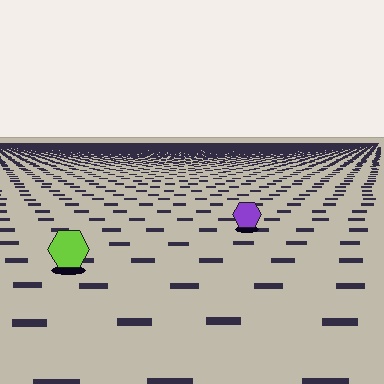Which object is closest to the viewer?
The lime hexagon is closest. The texture marks near it are larger and more spread out.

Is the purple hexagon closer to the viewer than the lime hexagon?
No. The lime hexagon is closer — you can tell from the texture gradient: the ground texture is coarser near it.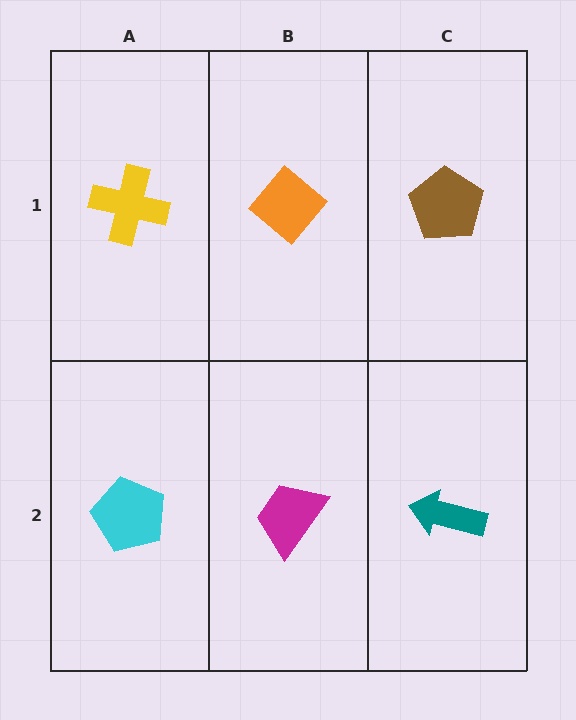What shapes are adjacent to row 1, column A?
A cyan pentagon (row 2, column A), an orange diamond (row 1, column B).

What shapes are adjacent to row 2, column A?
A yellow cross (row 1, column A), a magenta trapezoid (row 2, column B).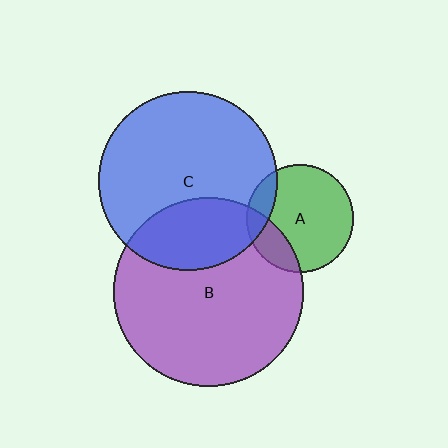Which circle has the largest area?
Circle B (purple).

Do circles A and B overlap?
Yes.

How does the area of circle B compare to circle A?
Approximately 3.1 times.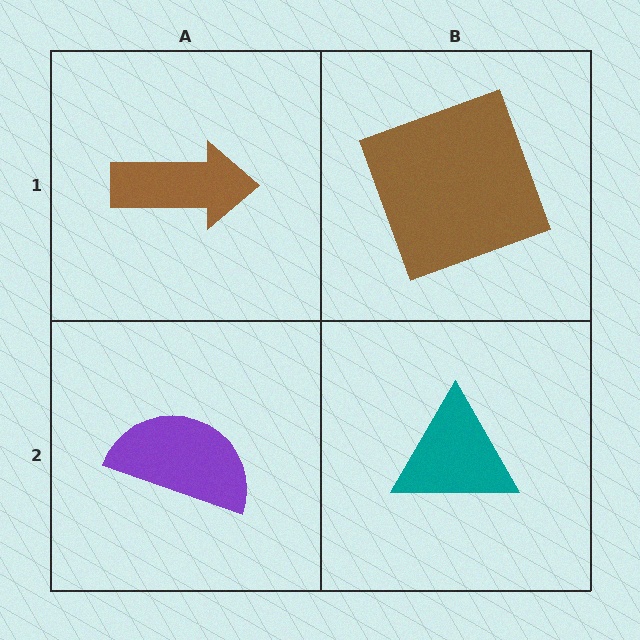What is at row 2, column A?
A purple semicircle.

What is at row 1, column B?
A brown square.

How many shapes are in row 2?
2 shapes.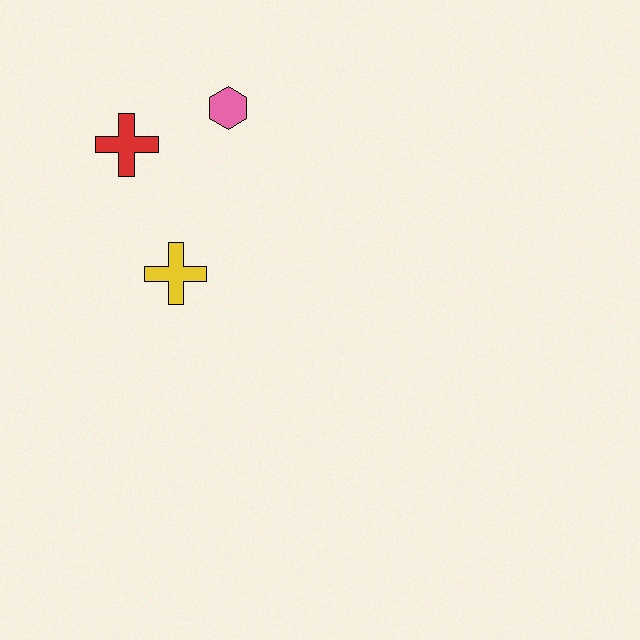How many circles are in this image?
There are no circles.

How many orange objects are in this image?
There are no orange objects.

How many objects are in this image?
There are 3 objects.